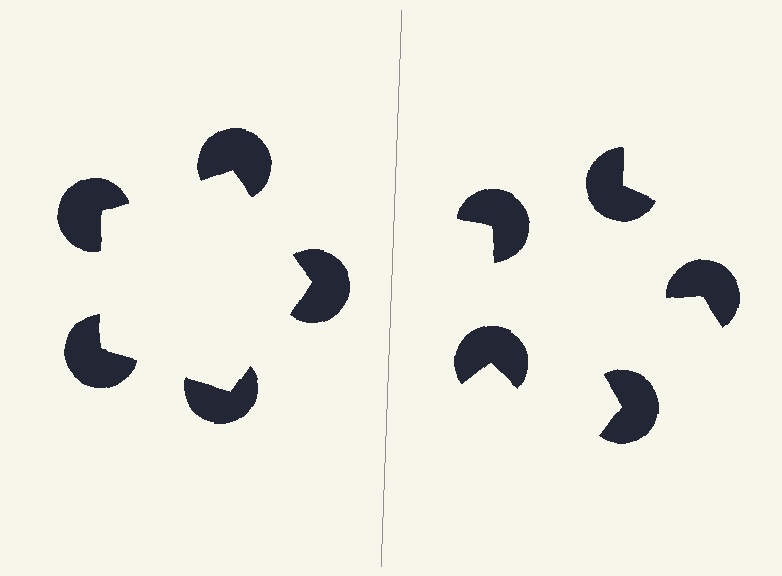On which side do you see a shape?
An illusory pentagon appears on the left side. On the right side the wedge cuts are rotated, so no coherent shape forms.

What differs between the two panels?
The pac-man discs are positioned identically on both sides; only the wedge orientations differ. On the left they align to a pentagon; on the right they are misaligned.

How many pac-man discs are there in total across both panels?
10 — 5 on each side.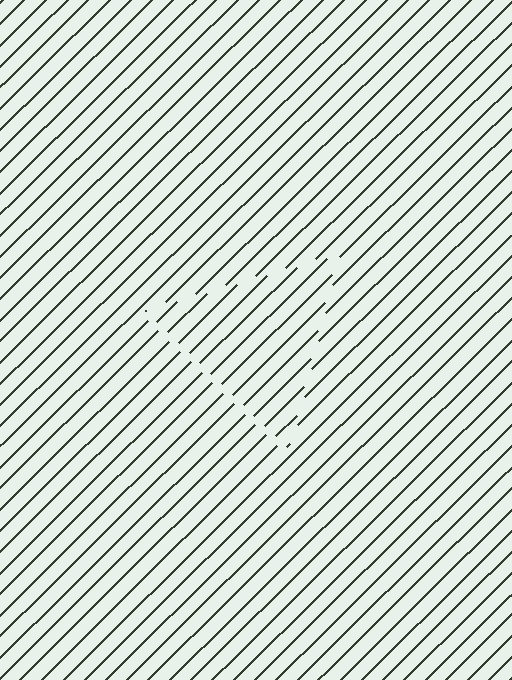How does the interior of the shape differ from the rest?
The interior of the shape contains the same grating, shifted by half a period — the contour is defined by the phase discontinuity where line-ends from the inner and outer gratings abut.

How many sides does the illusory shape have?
3 sides — the line-ends trace a triangle.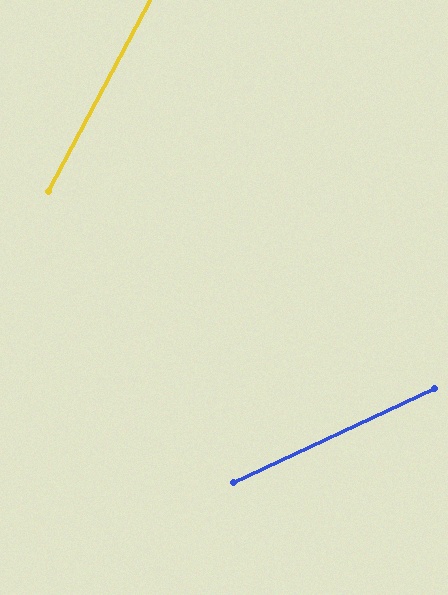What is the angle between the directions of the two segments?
Approximately 37 degrees.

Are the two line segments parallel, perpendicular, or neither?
Neither parallel nor perpendicular — they differ by about 37°.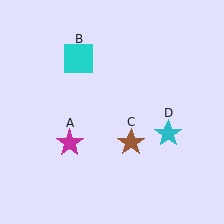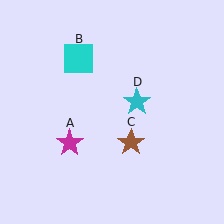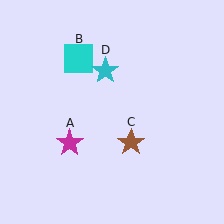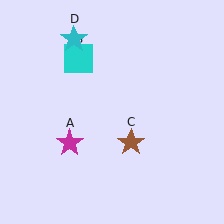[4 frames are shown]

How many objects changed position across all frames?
1 object changed position: cyan star (object D).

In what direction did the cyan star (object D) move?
The cyan star (object D) moved up and to the left.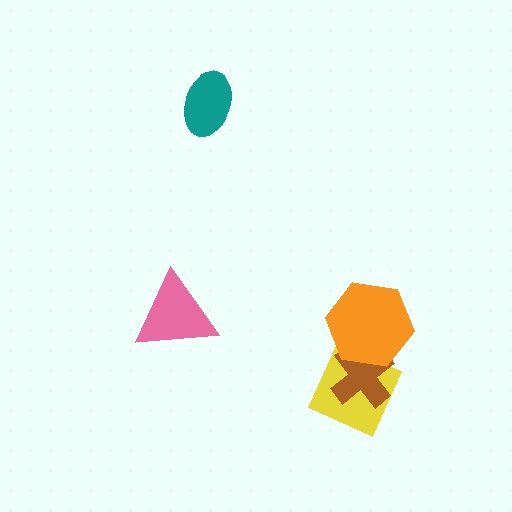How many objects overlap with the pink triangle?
0 objects overlap with the pink triangle.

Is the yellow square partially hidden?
Yes, it is partially covered by another shape.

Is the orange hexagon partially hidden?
No, no other shape covers it.